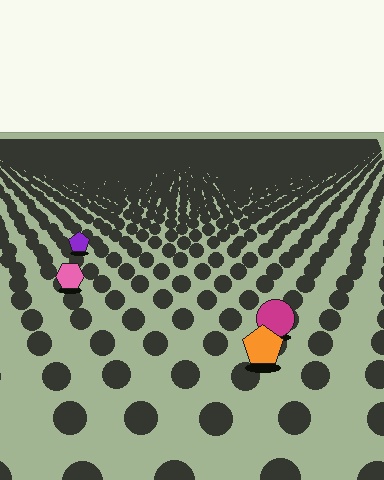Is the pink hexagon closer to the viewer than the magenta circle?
No. The magenta circle is closer — you can tell from the texture gradient: the ground texture is coarser near it.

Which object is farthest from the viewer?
The purple pentagon is farthest from the viewer. It appears smaller and the ground texture around it is denser.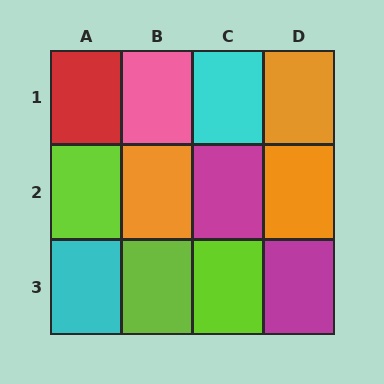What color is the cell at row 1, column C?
Cyan.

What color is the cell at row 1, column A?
Red.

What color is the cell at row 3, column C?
Lime.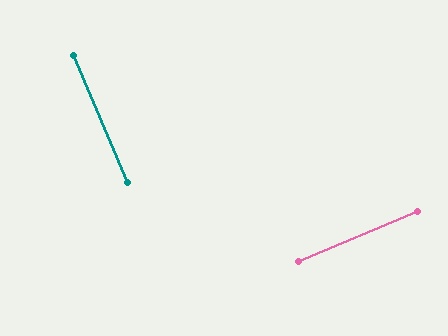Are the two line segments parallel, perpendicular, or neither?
Perpendicular — they meet at approximately 90°.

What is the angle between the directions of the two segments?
Approximately 90 degrees.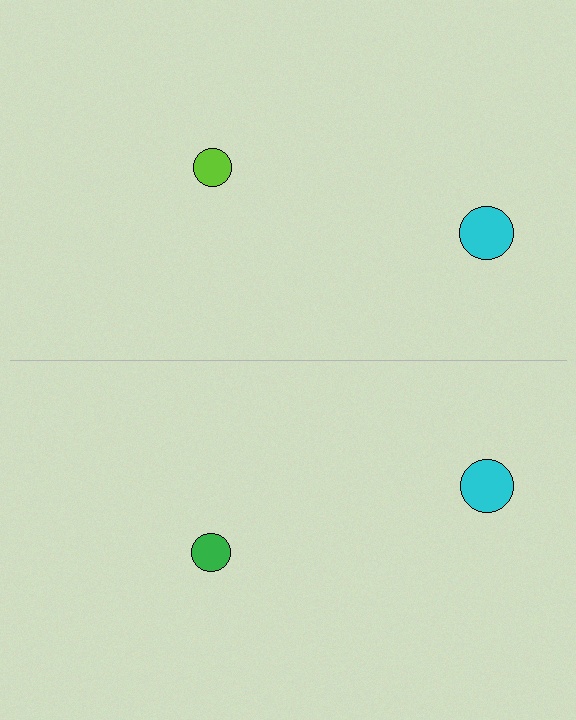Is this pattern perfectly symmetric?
No, the pattern is not perfectly symmetric. The green circle on the bottom side breaks the symmetry — its mirror counterpart is lime.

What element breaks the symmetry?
The green circle on the bottom side breaks the symmetry — its mirror counterpart is lime.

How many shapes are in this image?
There are 4 shapes in this image.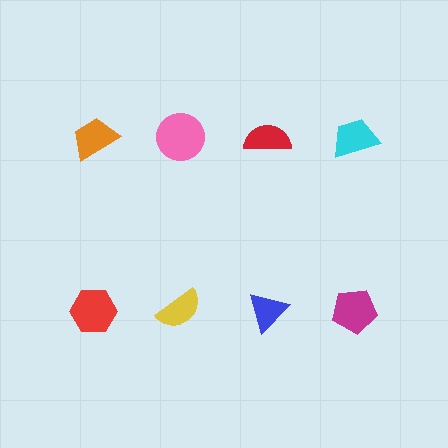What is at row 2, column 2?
A yellow semicircle.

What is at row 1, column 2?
A pink circle.